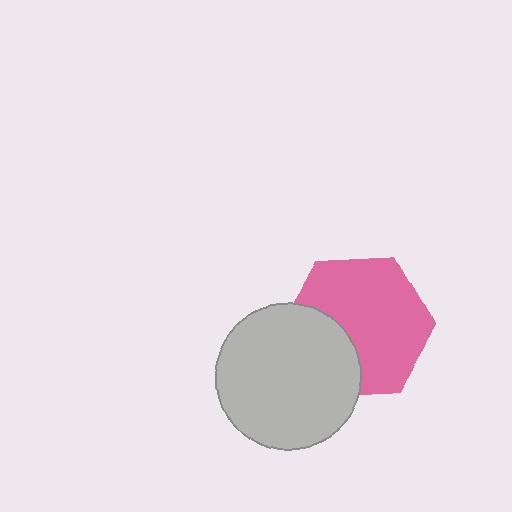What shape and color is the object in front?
The object in front is a light gray circle.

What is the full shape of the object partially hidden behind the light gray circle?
The partially hidden object is a pink hexagon.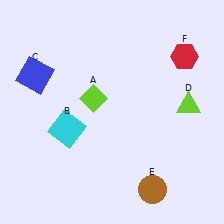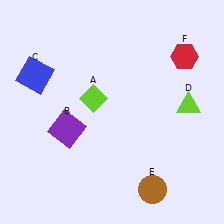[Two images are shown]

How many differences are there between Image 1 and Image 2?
There is 1 difference between the two images.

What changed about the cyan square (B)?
In Image 1, B is cyan. In Image 2, it changed to purple.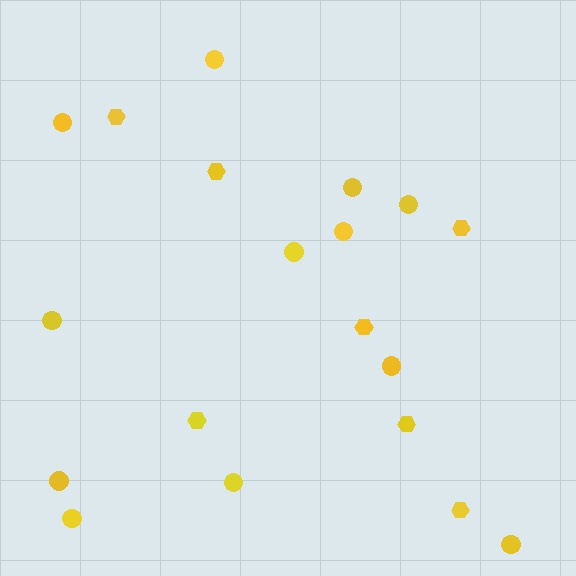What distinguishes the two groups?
There are 2 groups: one group of hexagons (7) and one group of circles (12).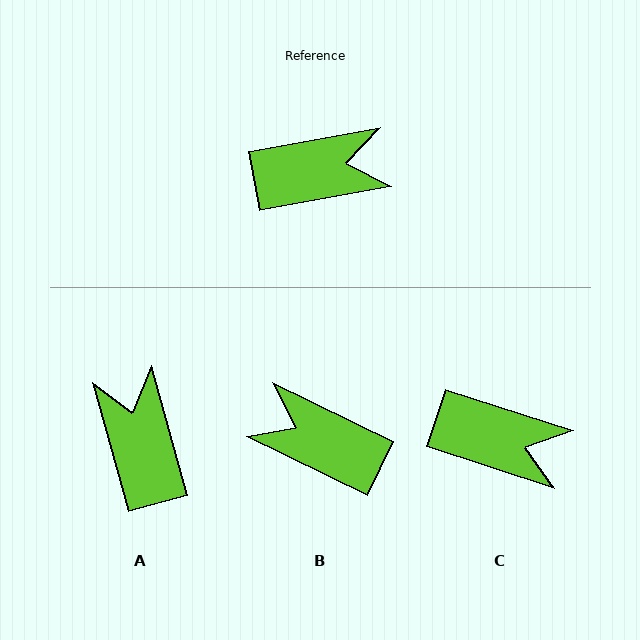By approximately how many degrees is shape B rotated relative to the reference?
Approximately 144 degrees counter-clockwise.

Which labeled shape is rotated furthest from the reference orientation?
B, about 144 degrees away.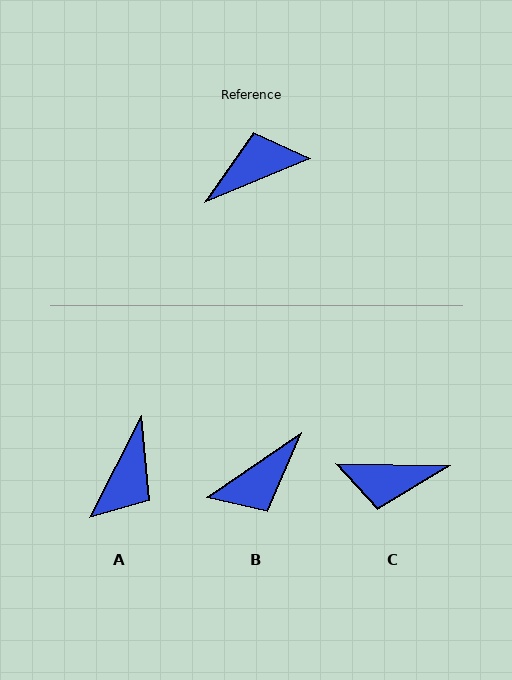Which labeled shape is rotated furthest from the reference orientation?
B, about 168 degrees away.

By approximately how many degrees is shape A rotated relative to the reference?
Approximately 139 degrees clockwise.